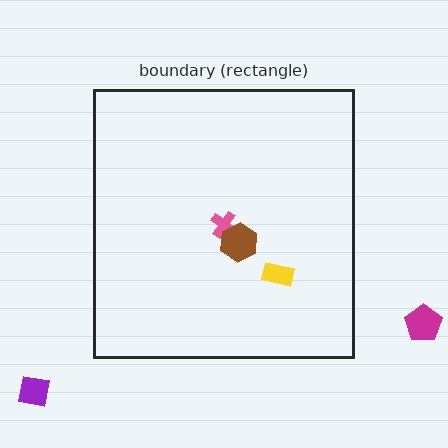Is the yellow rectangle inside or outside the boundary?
Inside.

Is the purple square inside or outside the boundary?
Outside.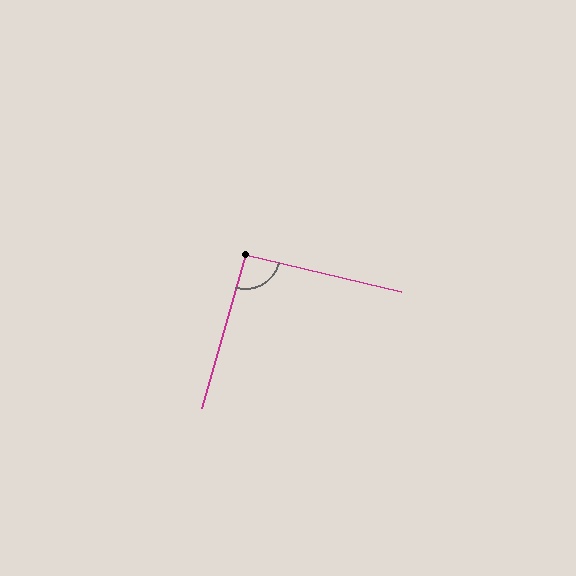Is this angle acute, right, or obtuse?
It is approximately a right angle.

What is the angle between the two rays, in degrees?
Approximately 92 degrees.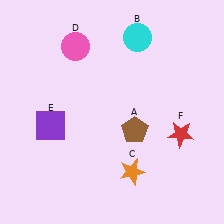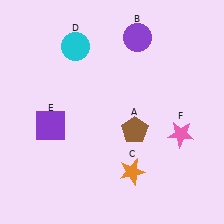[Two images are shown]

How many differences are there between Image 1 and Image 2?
There are 3 differences between the two images.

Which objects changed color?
B changed from cyan to purple. D changed from pink to cyan. F changed from red to pink.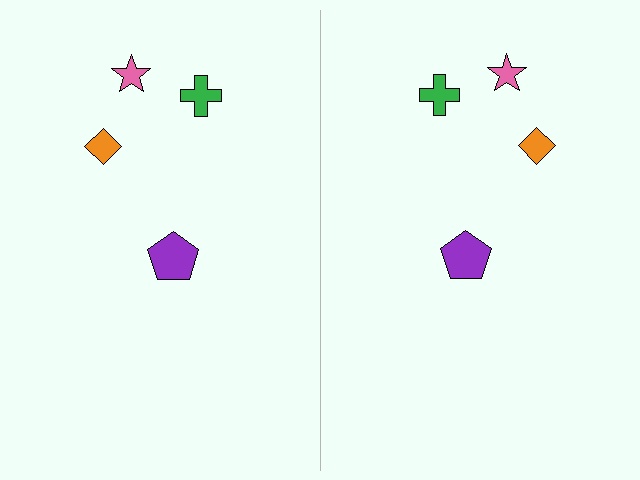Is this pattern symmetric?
Yes, this pattern has bilateral (reflection) symmetry.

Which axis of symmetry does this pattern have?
The pattern has a vertical axis of symmetry running through the center of the image.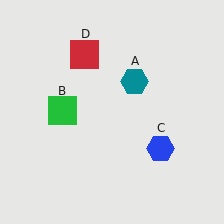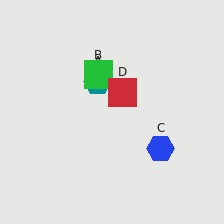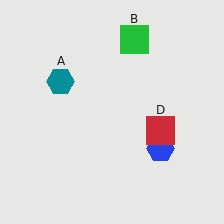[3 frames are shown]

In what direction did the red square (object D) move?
The red square (object D) moved down and to the right.